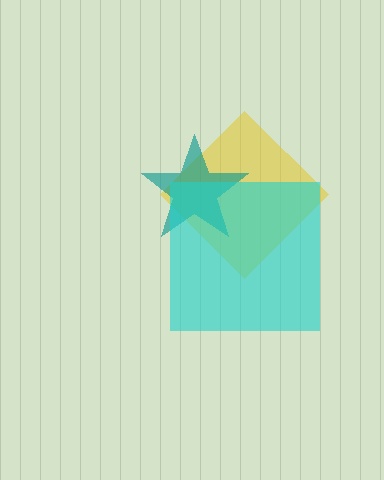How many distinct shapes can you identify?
There are 3 distinct shapes: a yellow diamond, a teal star, a cyan square.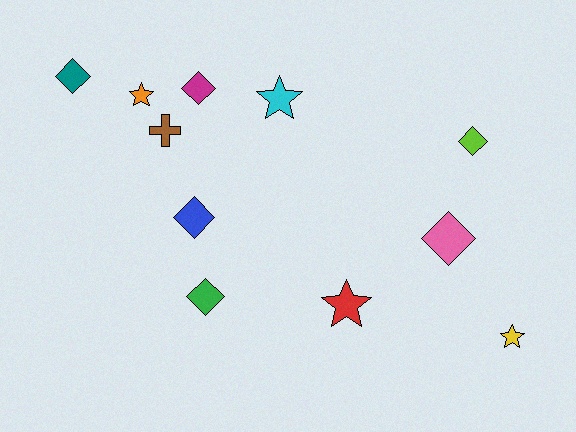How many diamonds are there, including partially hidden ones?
There are 6 diamonds.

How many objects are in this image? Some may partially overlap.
There are 11 objects.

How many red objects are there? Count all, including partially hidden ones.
There is 1 red object.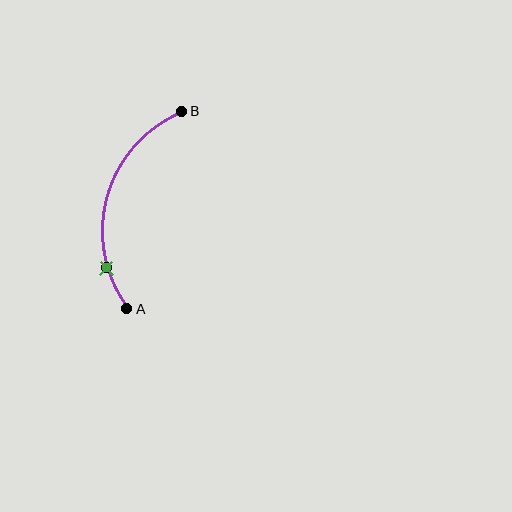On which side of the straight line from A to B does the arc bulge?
The arc bulges to the left of the straight line connecting A and B.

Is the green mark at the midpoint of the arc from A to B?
No. The green mark lies on the arc but is closer to endpoint A. The arc midpoint would be at the point on the curve equidistant along the arc from both A and B.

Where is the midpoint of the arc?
The arc midpoint is the point on the curve farthest from the straight line joining A and B. It sits to the left of that line.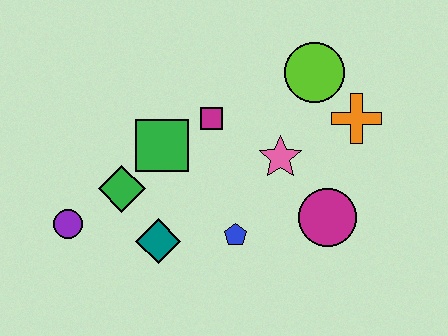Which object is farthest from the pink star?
The purple circle is farthest from the pink star.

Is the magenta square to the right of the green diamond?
Yes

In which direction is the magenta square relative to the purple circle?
The magenta square is to the right of the purple circle.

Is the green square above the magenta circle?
Yes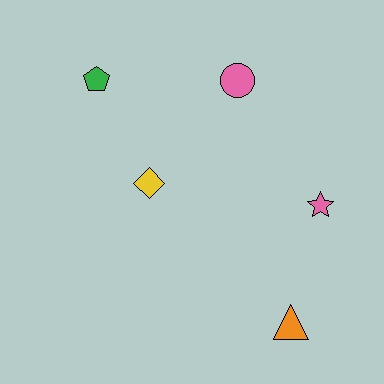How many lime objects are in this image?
There are no lime objects.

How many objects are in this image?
There are 5 objects.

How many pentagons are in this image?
There is 1 pentagon.